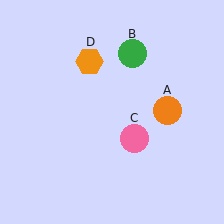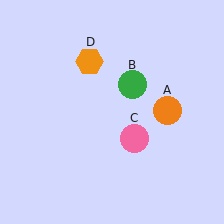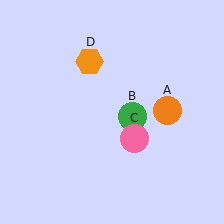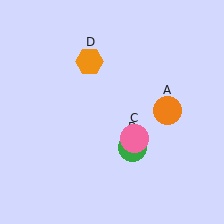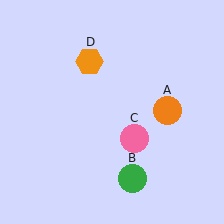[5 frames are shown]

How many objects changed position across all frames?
1 object changed position: green circle (object B).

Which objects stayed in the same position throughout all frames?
Orange circle (object A) and pink circle (object C) and orange hexagon (object D) remained stationary.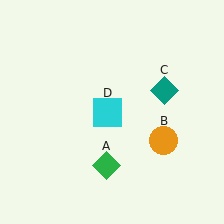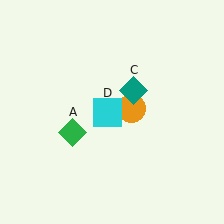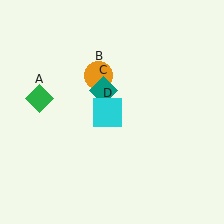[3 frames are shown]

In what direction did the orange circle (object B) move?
The orange circle (object B) moved up and to the left.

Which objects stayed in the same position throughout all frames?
Cyan square (object D) remained stationary.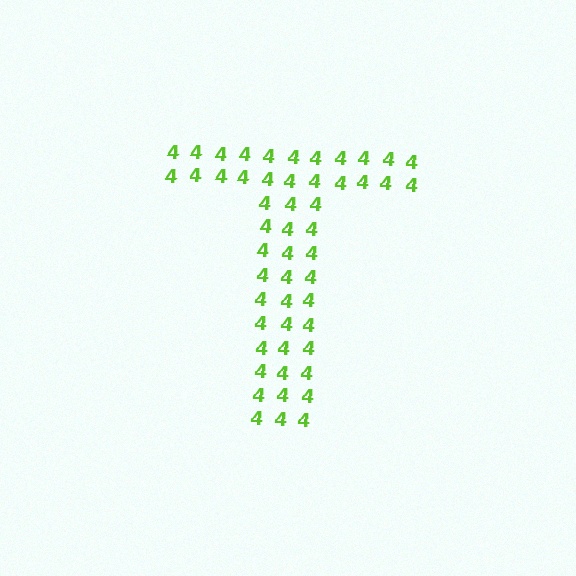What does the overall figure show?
The overall figure shows the letter T.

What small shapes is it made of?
It is made of small digit 4's.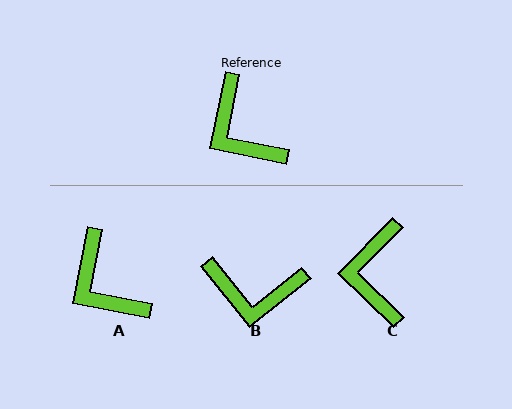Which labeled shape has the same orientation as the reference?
A.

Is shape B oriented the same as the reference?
No, it is off by about 50 degrees.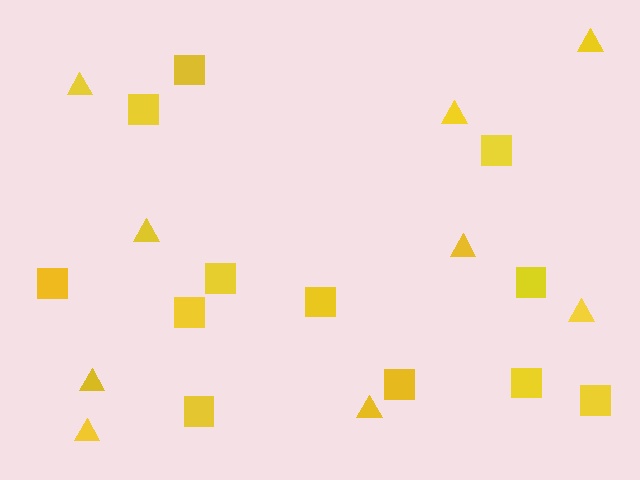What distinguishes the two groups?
There are 2 groups: one group of triangles (9) and one group of squares (12).